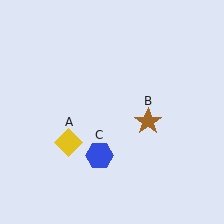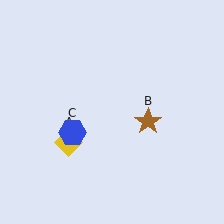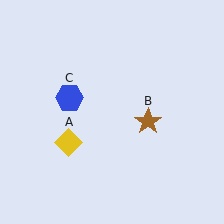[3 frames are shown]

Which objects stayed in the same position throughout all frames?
Yellow diamond (object A) and brown star (object B) remained stationary.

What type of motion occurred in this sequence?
The blue hexagon (object C) rotated clockwise around the center of the scene.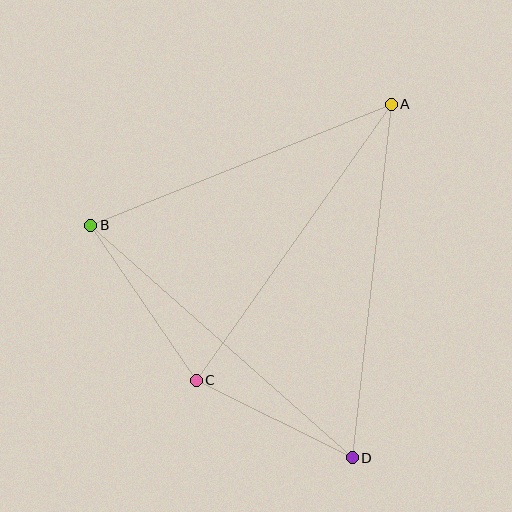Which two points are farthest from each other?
Points A and D are farthest from each other.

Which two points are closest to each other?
Points C and D are closest to each other.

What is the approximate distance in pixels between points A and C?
The distance between A and C is approximately 338 pixels.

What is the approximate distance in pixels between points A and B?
The distance between A and B is approximately 324 pixels.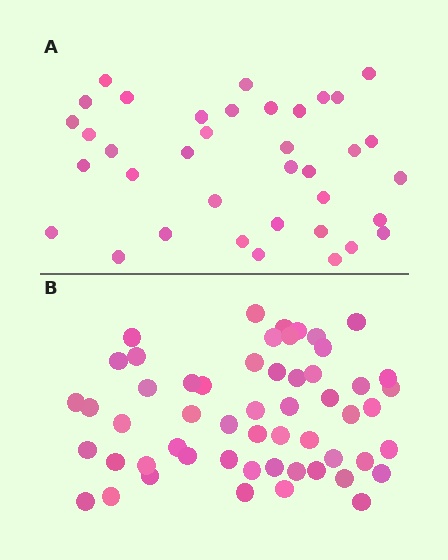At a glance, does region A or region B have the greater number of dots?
Region B (the bottom region) has more dots.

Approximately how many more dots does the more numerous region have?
Region B has approximately 20 more dots than region A.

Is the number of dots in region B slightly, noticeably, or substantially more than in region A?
Region B has substantially more. The ratio is roughly 1.5 to 1.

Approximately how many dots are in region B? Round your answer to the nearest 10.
About 60 dots. (The exact count is 55, which rounds to 60.)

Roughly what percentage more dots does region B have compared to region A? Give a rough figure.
About 50% more.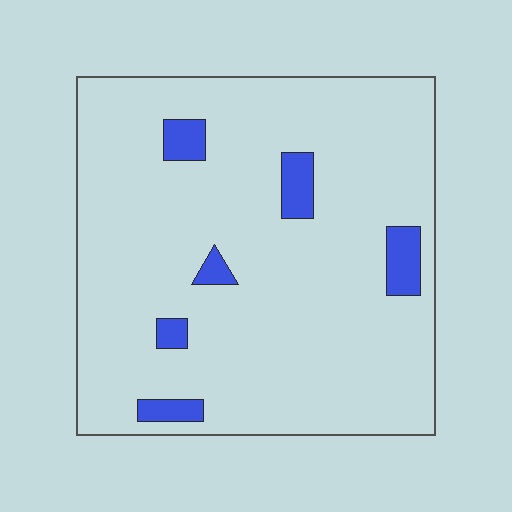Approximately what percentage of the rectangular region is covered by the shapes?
Approximately 10%.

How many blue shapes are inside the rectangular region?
6.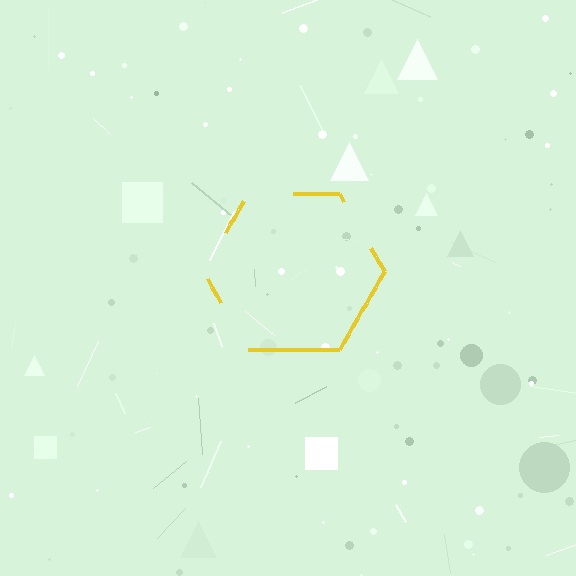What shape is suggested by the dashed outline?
The dashed outline suggests a hexagon.